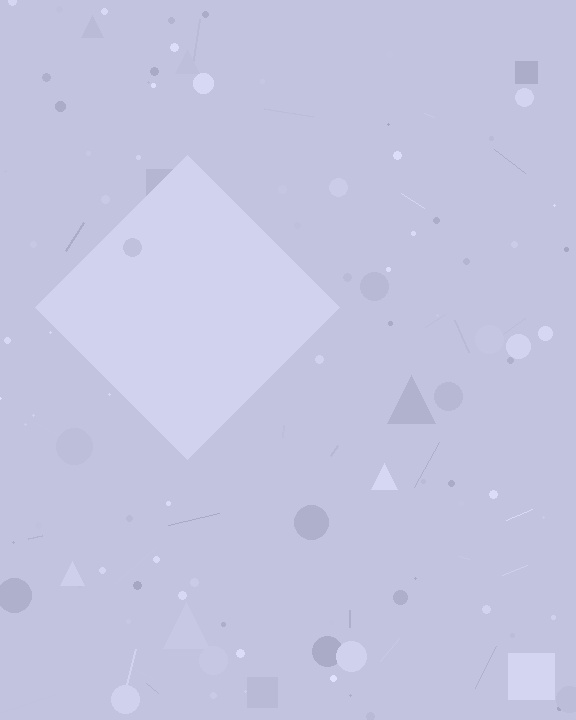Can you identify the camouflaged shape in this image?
The camouflaged shape is a diamond.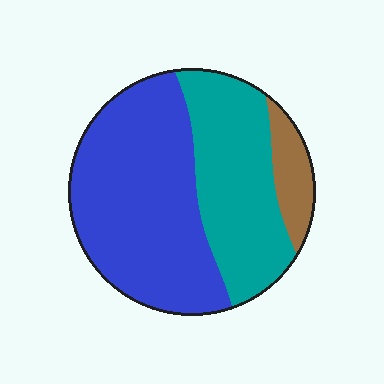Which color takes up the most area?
Blue, at roughly 55%.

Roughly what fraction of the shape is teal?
Teal covers 36% of the shape.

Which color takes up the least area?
Brown, at roughly 10%.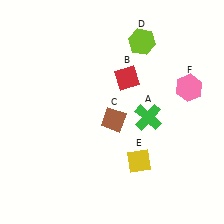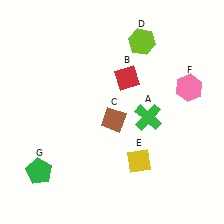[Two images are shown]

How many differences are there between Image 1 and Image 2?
There is 1 difference between the two images.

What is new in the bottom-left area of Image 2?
A green pentagon (G) was added in the bottom-left area of Image 2.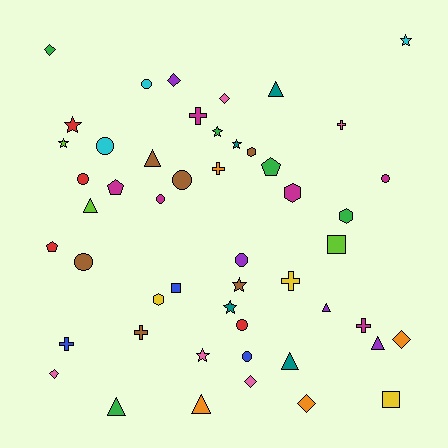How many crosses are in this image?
There are 7 crosses.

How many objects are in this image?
There are 50 objects.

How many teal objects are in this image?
There are 4 teal objects.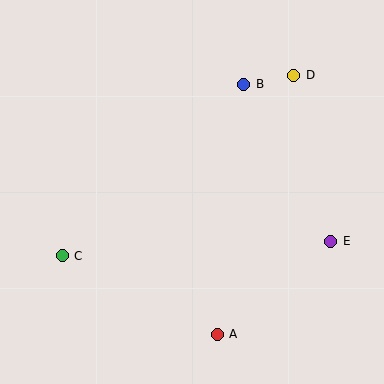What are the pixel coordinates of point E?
Point E is at (331, 241).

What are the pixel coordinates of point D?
Point D is at (294, 75).